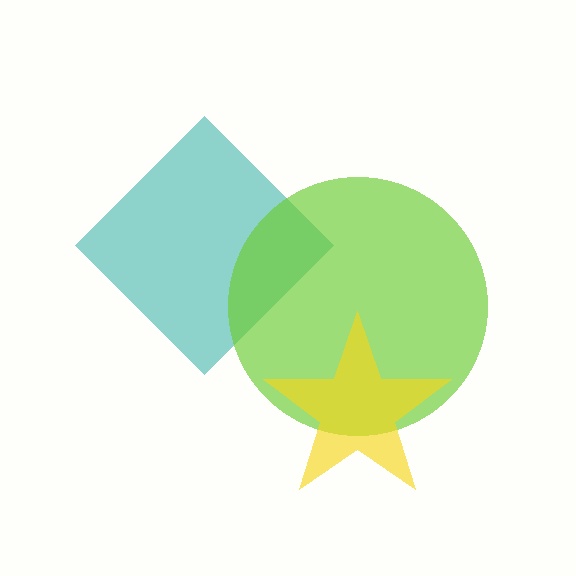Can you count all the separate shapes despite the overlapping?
Yes, there are 3 separate shapes.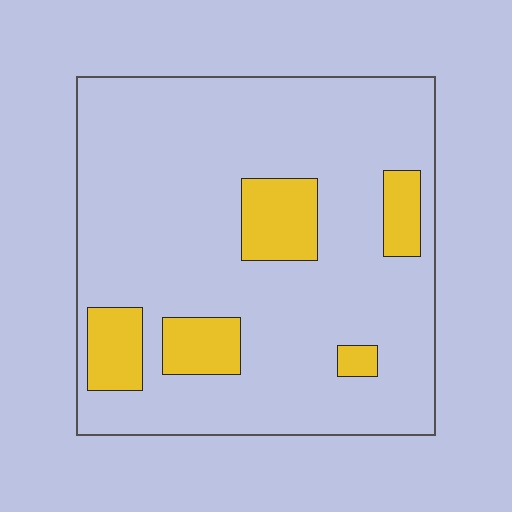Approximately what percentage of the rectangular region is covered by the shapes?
Approximately 15%.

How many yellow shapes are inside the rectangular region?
5.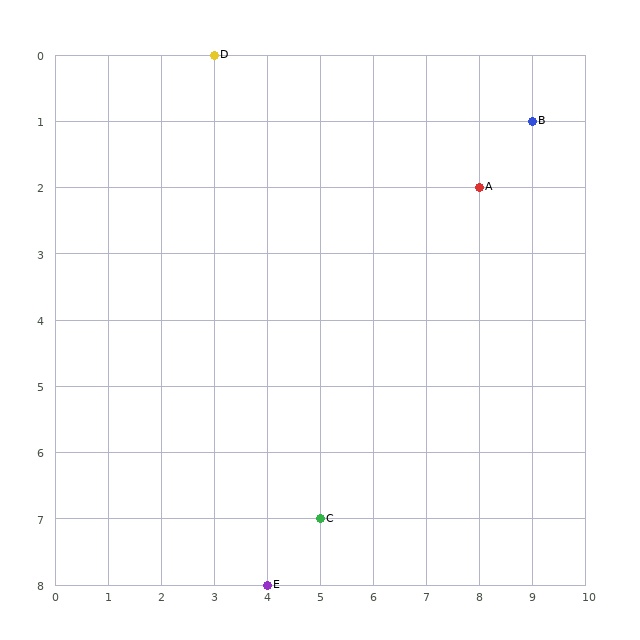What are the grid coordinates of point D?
Point D is at grid coordinates (3, 0).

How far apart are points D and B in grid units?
Points D and B are 6 columns and 1 row apart (about 6.1 grid units diagonally).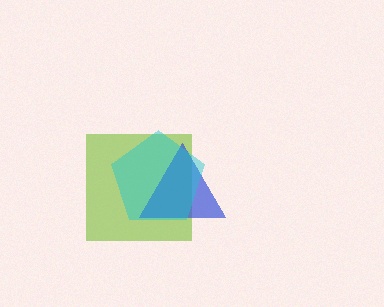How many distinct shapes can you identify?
There are 3 distinct shapes: a lime square, a blue triangle, a cyan pentagon.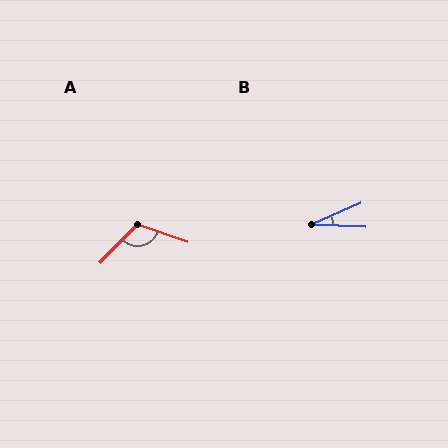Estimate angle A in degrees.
Approximately 115 degrees.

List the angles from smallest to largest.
B (26°), A (115°).